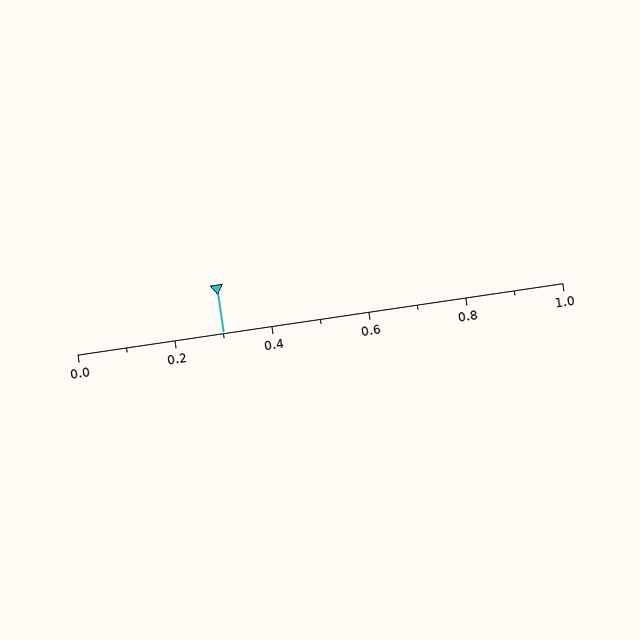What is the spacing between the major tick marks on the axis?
The major ticks are spaced 0.2 apart.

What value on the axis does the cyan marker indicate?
The marker indicates approximately 0.3.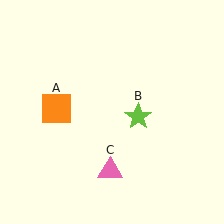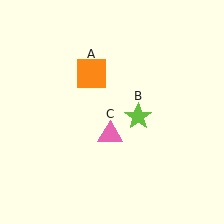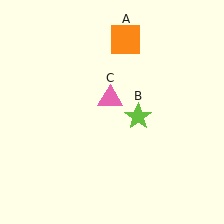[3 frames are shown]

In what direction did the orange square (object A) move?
The orange square (object A) moved up and to the right.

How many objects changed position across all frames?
2 objects changed position: orange square (object A), pink triangle (object C).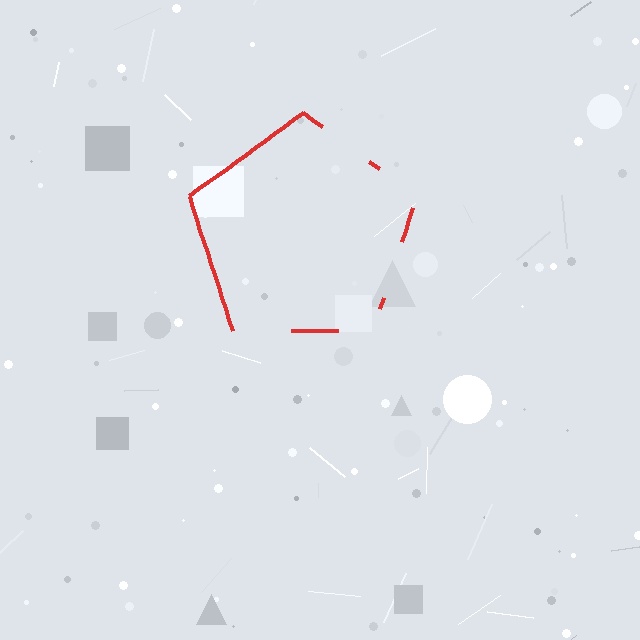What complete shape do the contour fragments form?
The contour fragments form a pentagon.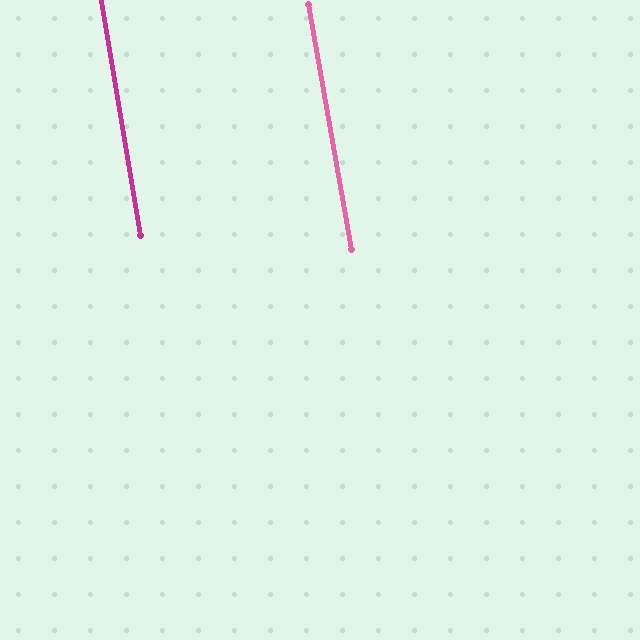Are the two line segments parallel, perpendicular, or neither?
Parallel — their directions differ by only 0.5°.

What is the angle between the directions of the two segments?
Approximately 1 degree.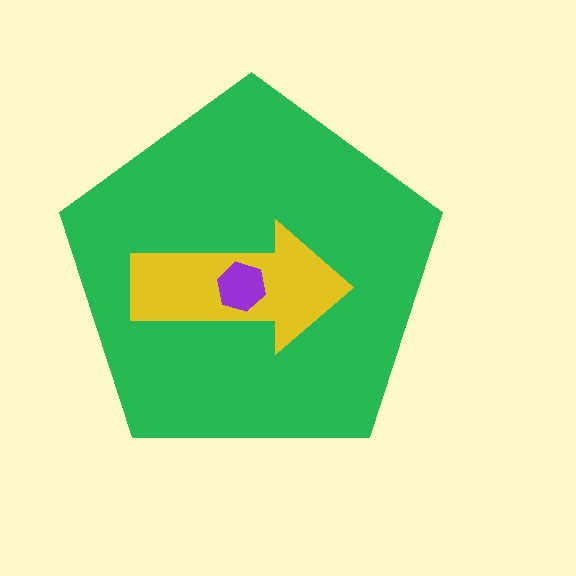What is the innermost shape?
The purple hexagon.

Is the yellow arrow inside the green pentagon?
Yes.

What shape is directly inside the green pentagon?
The yellow arrow.